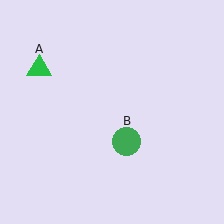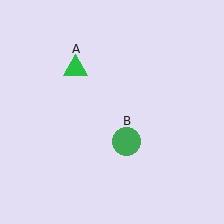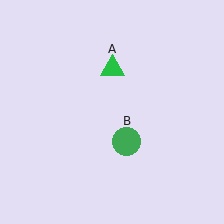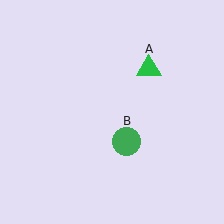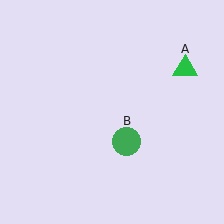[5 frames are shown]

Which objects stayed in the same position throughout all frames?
Green circle (object B) remained stationary.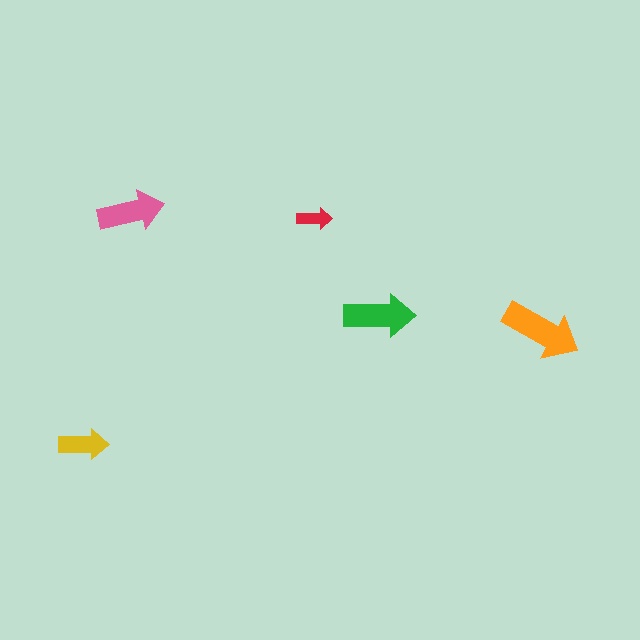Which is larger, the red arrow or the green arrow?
The green one.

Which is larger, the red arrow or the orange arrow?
The orange one.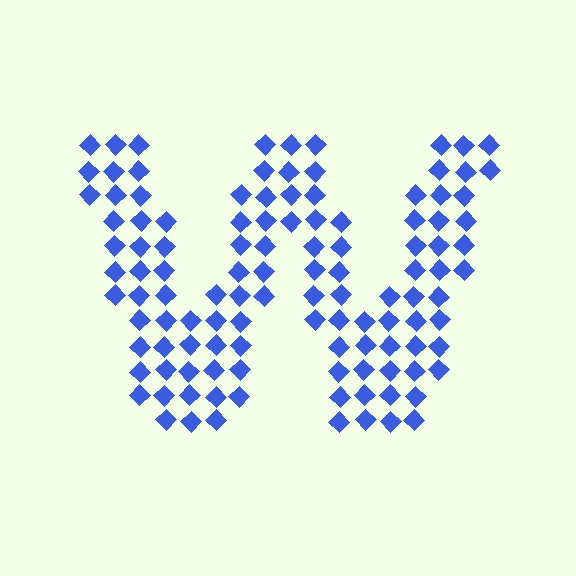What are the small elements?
The small elements are diamonds.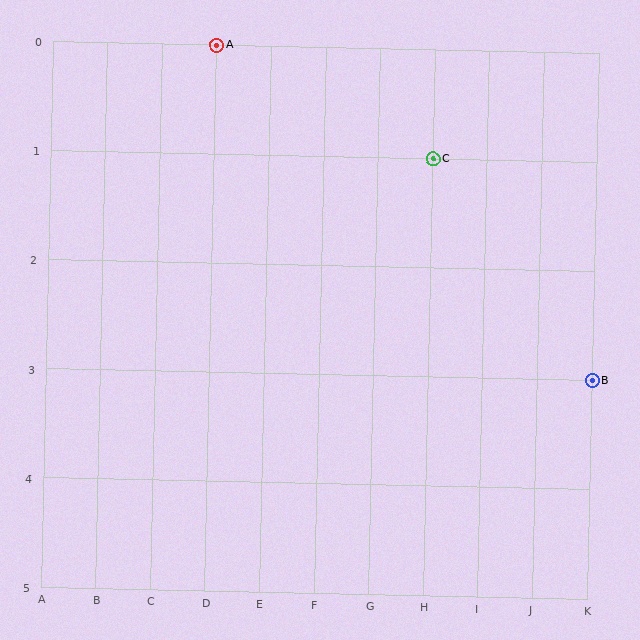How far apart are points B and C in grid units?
Points B and C are 3 columns and 2 rows apart (about 3.6 grid units diagonally).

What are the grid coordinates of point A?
Point A is at grid coordinates (D, 0).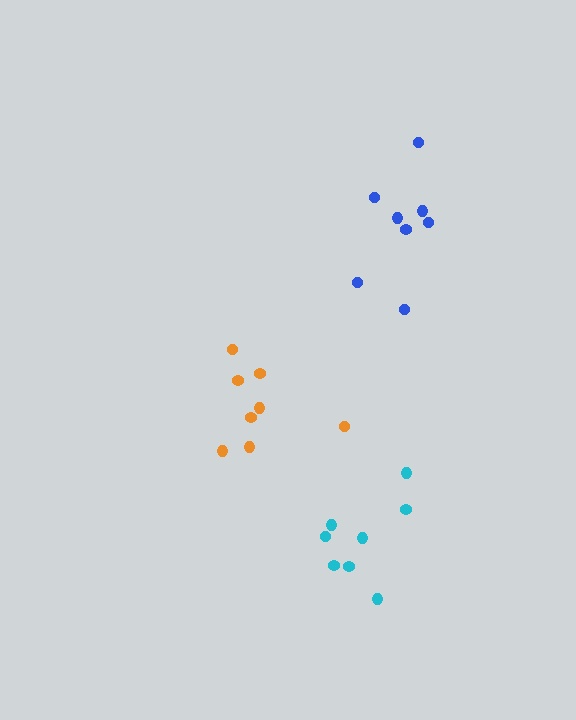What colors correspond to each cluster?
The clusters are colored: orange, cyan, blue.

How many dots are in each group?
Group 1: 8 dots, Group 2: 8 dots, Group 3: 8 dots (24 total).